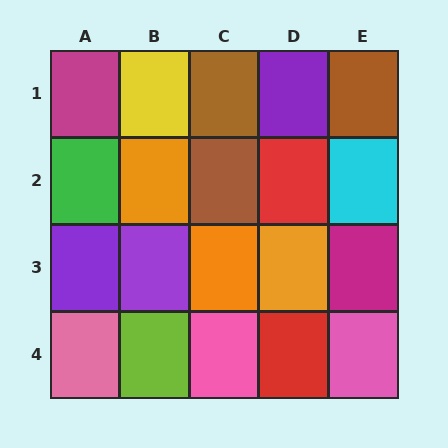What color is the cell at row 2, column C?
Brown.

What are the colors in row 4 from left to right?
Pink, lime, pink, red, pink.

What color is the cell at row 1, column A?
Magenta.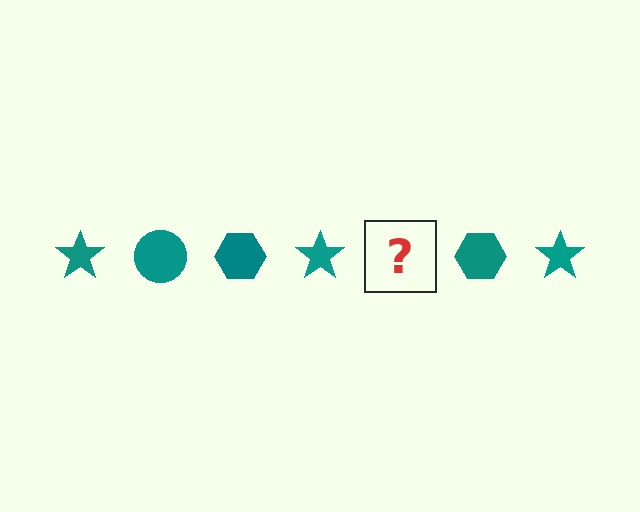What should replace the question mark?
The question mark should be replaced with a teal circle.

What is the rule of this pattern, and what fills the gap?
The rule is that the pattern cycles through star, circle, hexagon shapes in teal. The gap should be filled with a teal circle.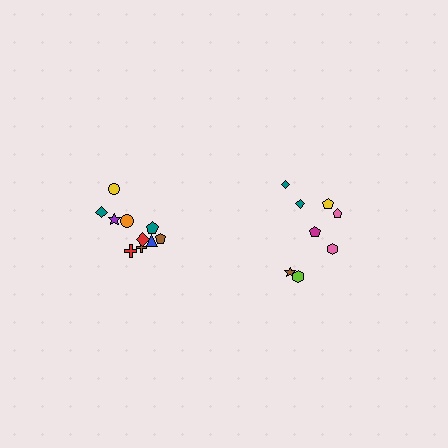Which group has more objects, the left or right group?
The left group.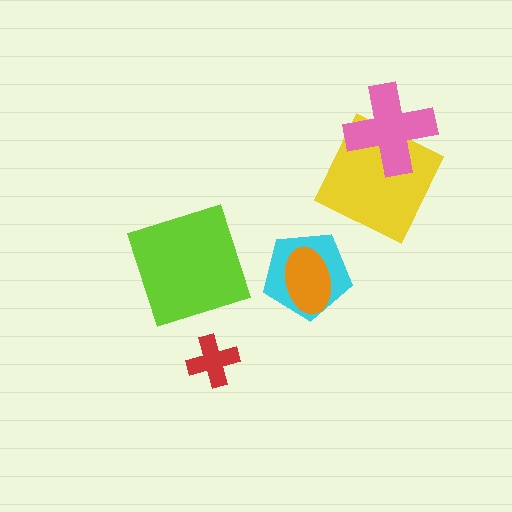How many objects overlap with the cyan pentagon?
1 object overlaps with the cyan pentagon.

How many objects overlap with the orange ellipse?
1 object overlaps with the orange ellipse.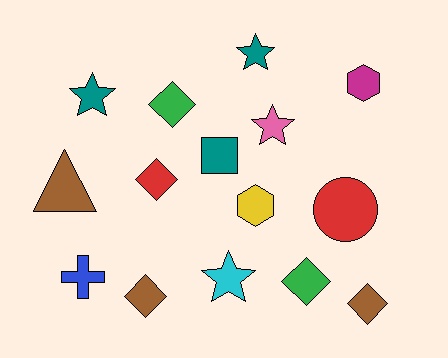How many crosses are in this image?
There is 1 cross.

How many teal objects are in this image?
There are 3 teal objects.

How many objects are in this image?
There are 15 objects.